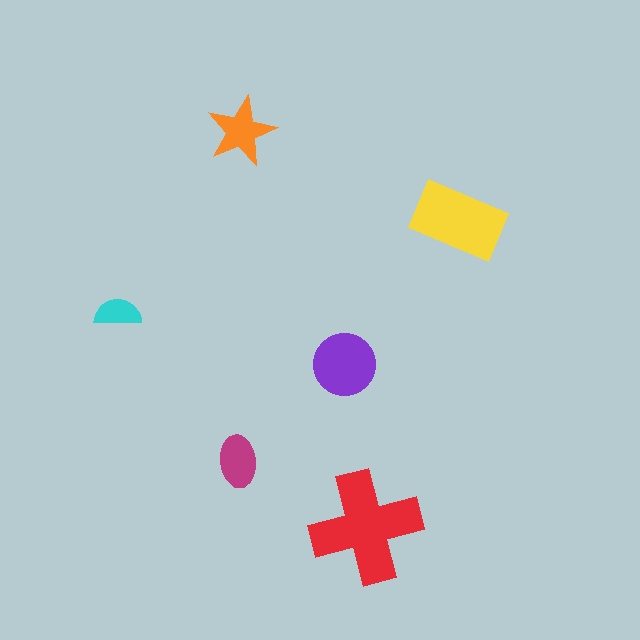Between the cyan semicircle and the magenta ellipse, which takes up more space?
The magenta ellipse.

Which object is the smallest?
The cyan semicircle.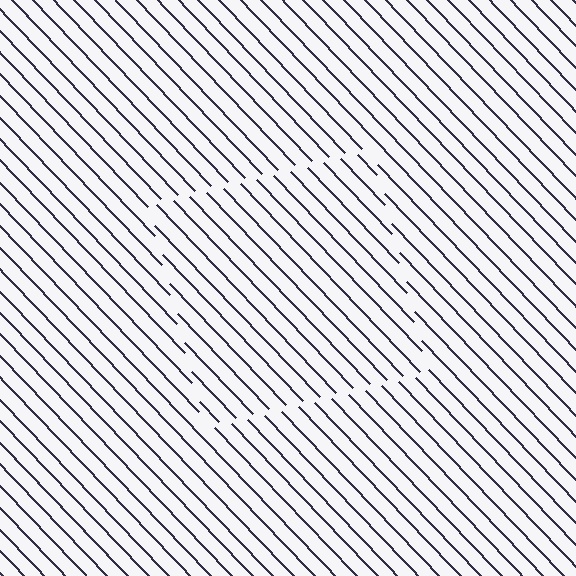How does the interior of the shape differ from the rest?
The interior of the shape contains the same grating, shifted by half a period — the contour is defined by the phase discontinuity where line-ends from the inner and outer gratings abut.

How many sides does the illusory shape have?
4 sides — the line-ends trace a square.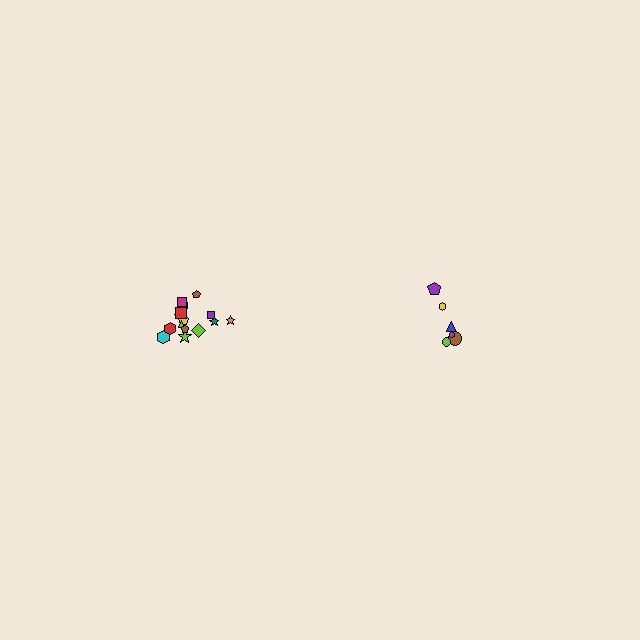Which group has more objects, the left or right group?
The left group.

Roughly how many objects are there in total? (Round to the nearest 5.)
Roughly 20 objects in total.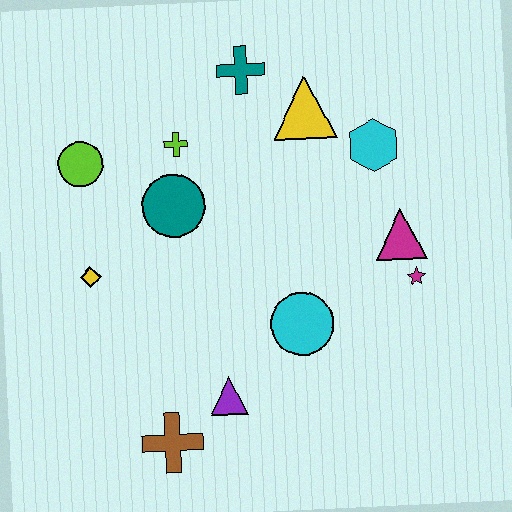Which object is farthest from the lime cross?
The brown cross is farthest from the lime cross.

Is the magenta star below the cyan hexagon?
Yes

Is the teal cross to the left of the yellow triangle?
Yes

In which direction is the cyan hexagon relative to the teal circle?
The cyan hexagon is to the right of the teal circle.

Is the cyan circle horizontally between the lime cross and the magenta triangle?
Yes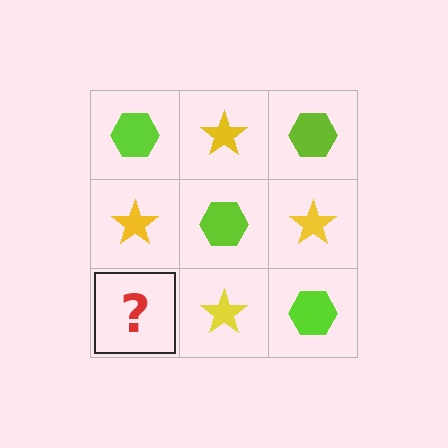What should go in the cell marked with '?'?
The missing cell should contain a lime hexagon.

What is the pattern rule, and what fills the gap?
The rule is that it alternates lime hexagon and yellow star in a checkerboard pattern. The gap should be filled with a lime hexagon.